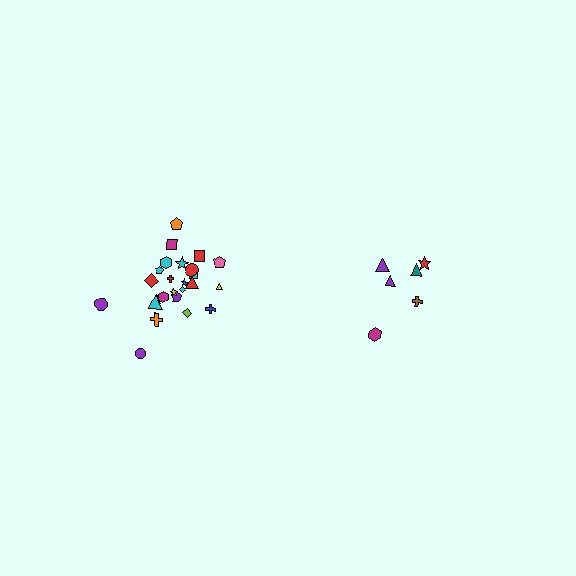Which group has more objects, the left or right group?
The left group.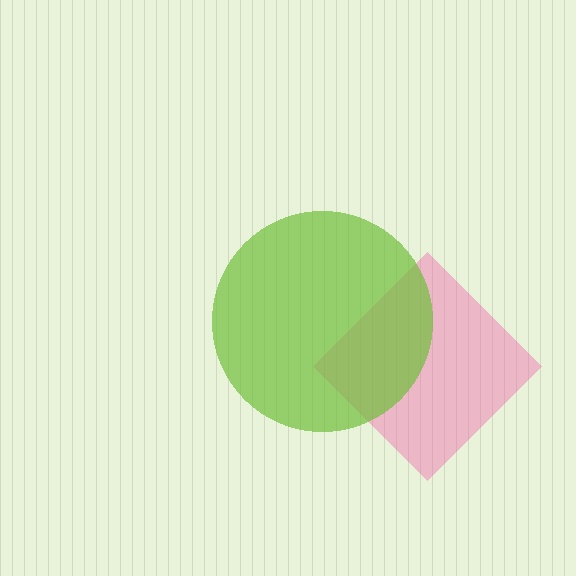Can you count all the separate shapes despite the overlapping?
Yes, there are 2 separate shapes.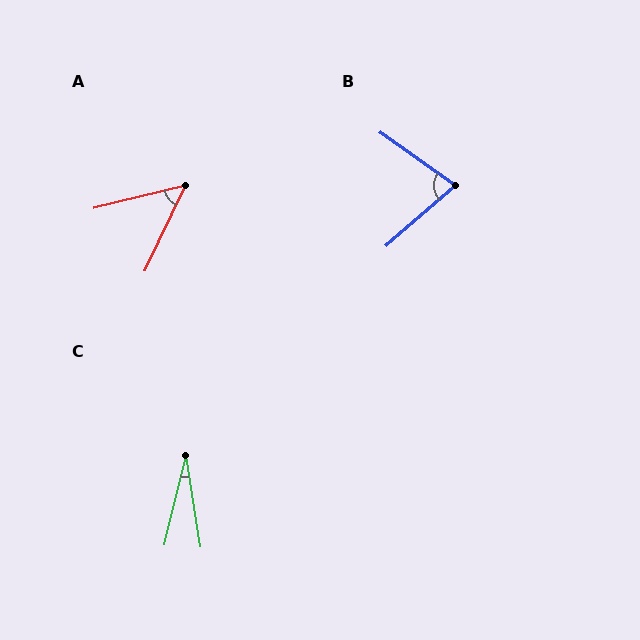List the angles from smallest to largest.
C (23°), A (51°), B (76°).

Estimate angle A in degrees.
Approximately 51 degrees.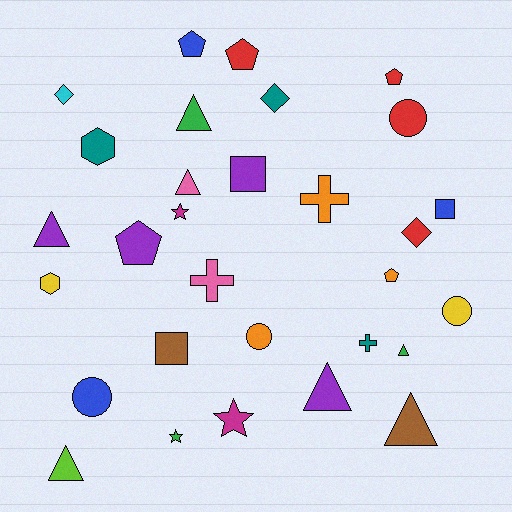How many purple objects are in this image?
There are 4 purple objects.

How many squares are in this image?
There are 3 squares.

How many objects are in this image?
There are 30 objects.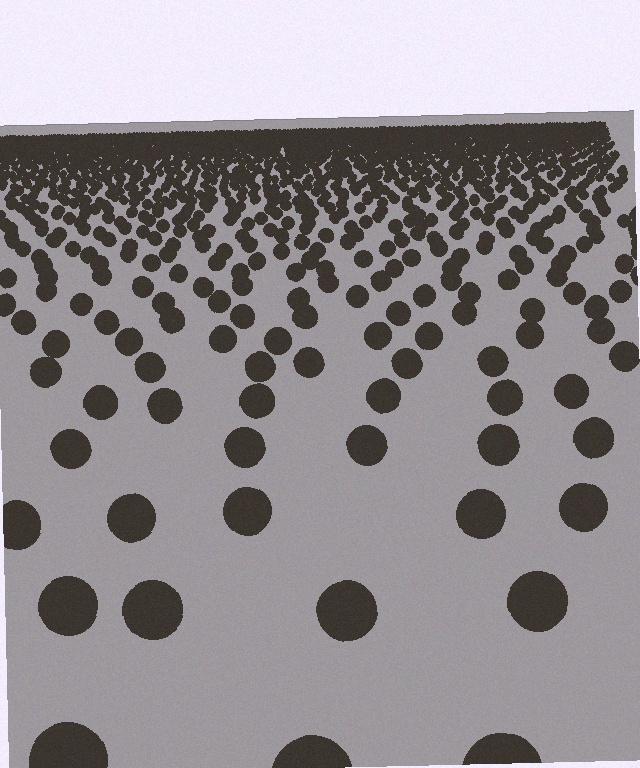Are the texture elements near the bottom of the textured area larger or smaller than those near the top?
Larger. Near the bottom, elements are closer to the viewer and appear at a bigger on-screen size.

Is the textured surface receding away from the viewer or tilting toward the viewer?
The surface is receding away from the viewer. Texture elements get smaller and denser toward the top.